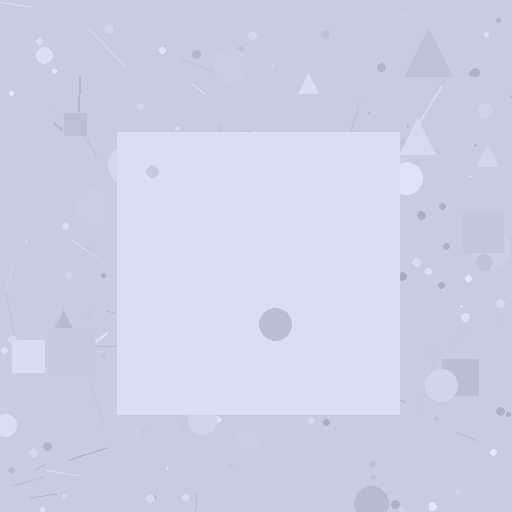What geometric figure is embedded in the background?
A square is embedded in the background.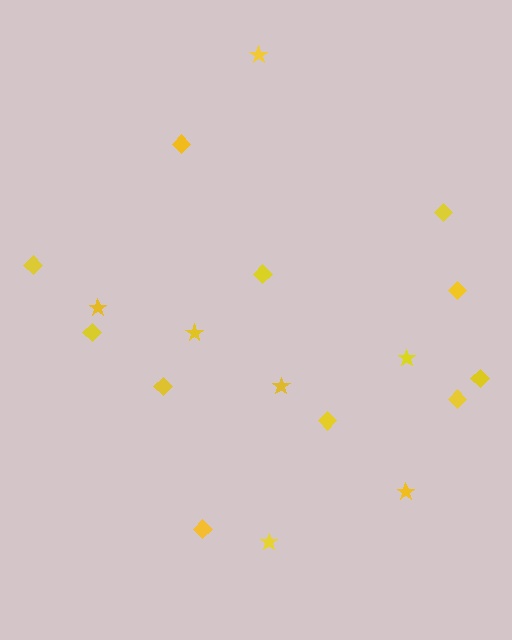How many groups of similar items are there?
There are 2 groups: one group of diamonds (11) and one group of stars (7).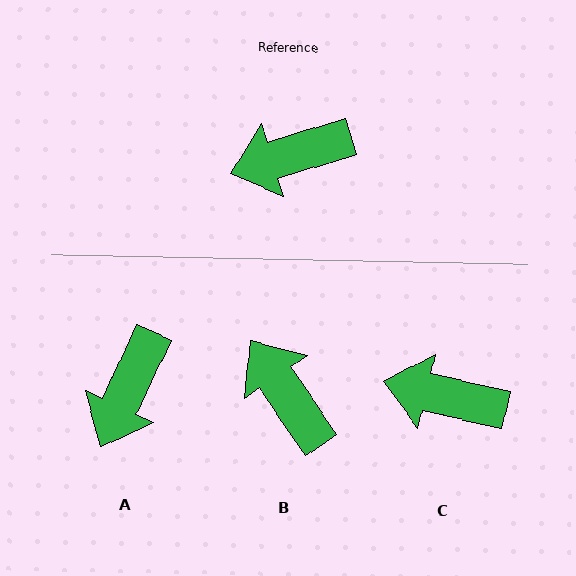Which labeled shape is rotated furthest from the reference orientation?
B, about 73 degrees away.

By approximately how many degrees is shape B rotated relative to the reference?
Approximately 73 degrees clockwise.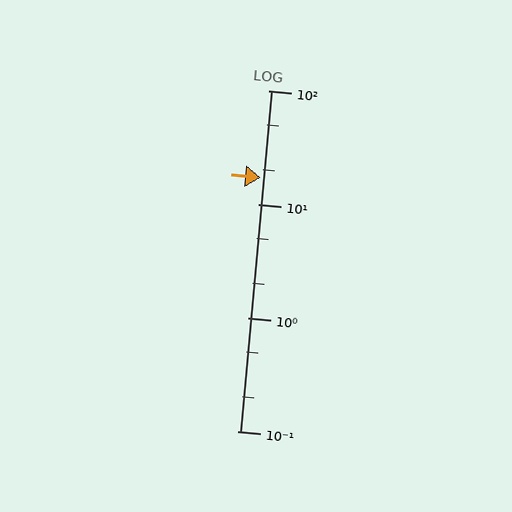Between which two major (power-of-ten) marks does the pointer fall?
The pointer is between 10 and 100.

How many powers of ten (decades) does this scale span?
The scale spans 3 decades, from 0.1 to 100.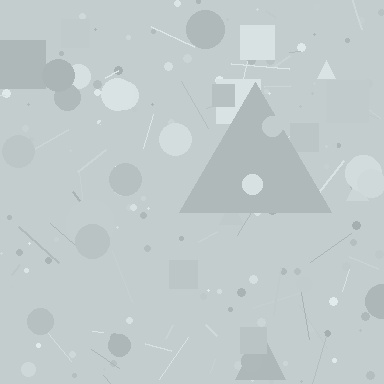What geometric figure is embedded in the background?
A triangle is embedded in the background.